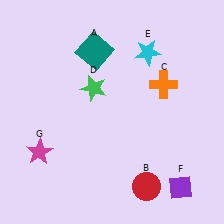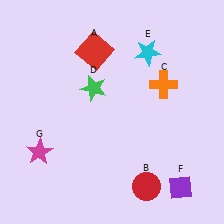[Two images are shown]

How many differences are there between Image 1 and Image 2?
There is 1 difference between the two images.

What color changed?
The square (A) changed from teal in Image 1 to red in Image 2.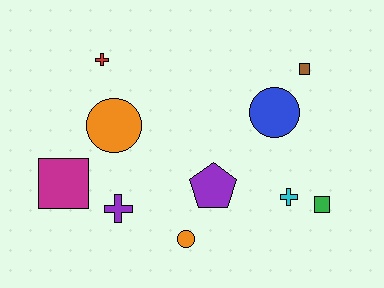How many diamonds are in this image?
There are no diamonds.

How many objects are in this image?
There are 10 objects.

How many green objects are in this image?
There is 1 green object.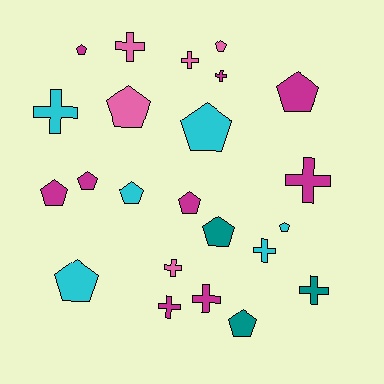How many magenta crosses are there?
There are 4 magenta crosses.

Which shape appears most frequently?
Pentagon, with 13 objects.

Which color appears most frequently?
Magenta, with 9 objects.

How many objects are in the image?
There are 23 objects.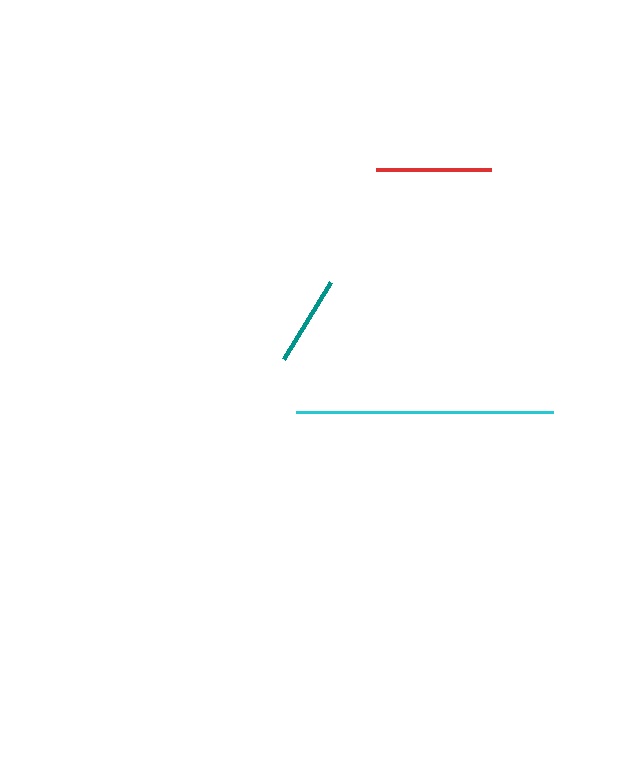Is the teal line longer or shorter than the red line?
The red line is longer than the teal line.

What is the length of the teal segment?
The teal segment is approximately 90 pixels long.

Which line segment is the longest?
The cyan line is the longest at approximately 257 pixels.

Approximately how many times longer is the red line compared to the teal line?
The red line is approximately 1.3 times the length of the teal line.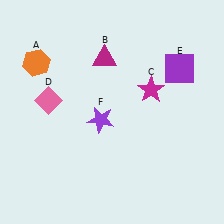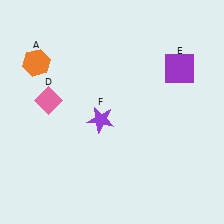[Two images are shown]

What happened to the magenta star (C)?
The magenta star (C) was removed in Image 2. It was in the top-right area of Image 1.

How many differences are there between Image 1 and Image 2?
There are 2 differences between the two images.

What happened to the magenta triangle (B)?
The magenta triangle (B) was removed in Image 2. It was in the top-left area of Image 1.